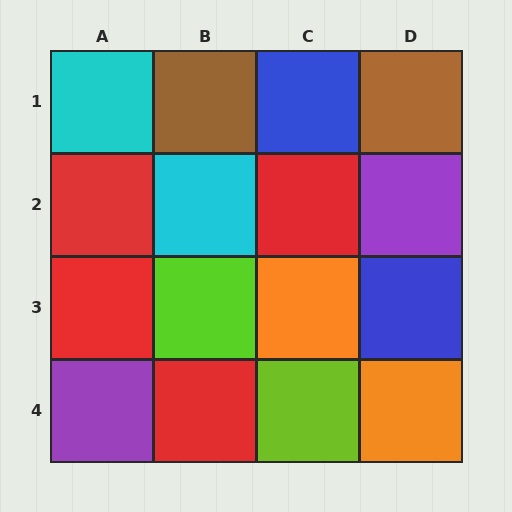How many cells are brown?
2 cells are brown.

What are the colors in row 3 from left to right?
Red, lime, orange, blue.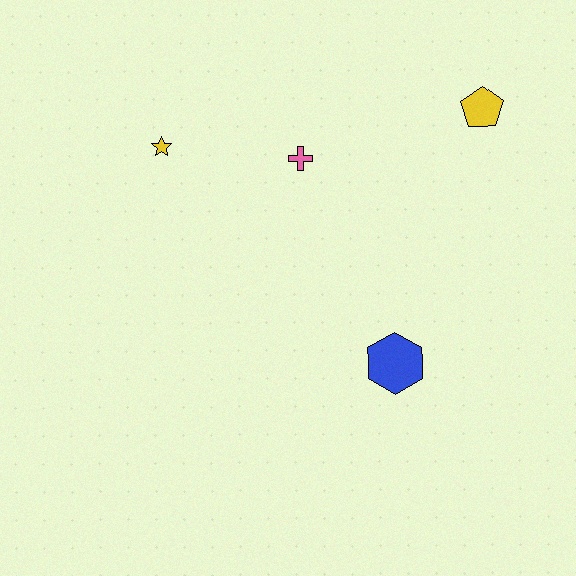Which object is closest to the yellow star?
The pink cross is closest to the yellow star.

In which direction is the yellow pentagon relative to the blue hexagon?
The yellow pentagon is above the blue hexagon.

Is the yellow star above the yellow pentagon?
No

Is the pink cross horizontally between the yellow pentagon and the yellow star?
Yes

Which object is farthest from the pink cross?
The blue hexagon is farthest from the pink cross.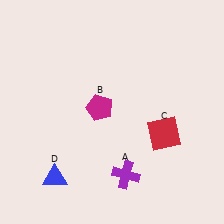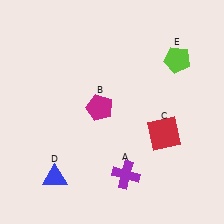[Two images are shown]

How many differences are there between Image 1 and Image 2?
There is 1 difference between the two images.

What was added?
A lime pentagon (E) was added in Image 2.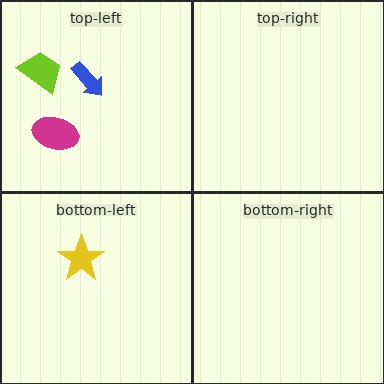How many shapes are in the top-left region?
3.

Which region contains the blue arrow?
The top-left region.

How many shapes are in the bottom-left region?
1.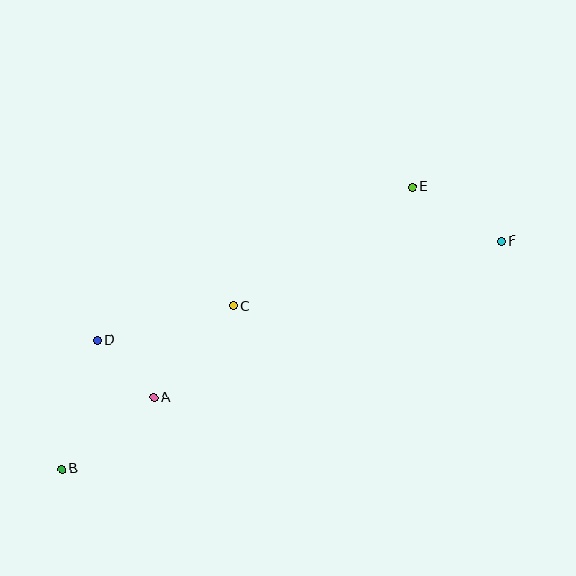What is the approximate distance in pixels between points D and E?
The distance between D and E is approximately 350 pixels.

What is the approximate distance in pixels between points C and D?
The distance between C and D is approximately 140 pixels.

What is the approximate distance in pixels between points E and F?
The distance between E and F is approximately 105 pixels.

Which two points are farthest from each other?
Points B and F are farthest from each other.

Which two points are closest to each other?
Points A and D are closest to each other.